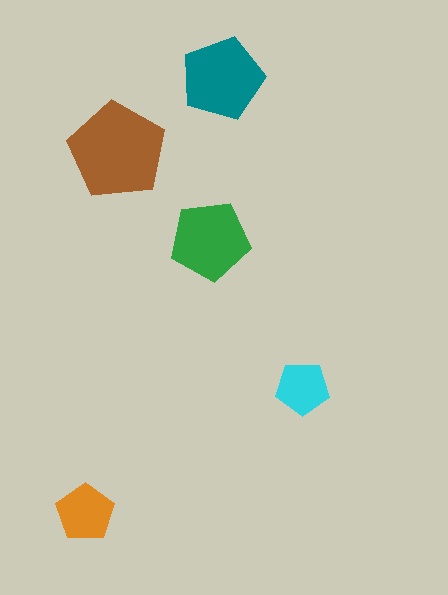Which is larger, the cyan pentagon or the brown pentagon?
The brown one.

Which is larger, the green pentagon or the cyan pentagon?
The green one.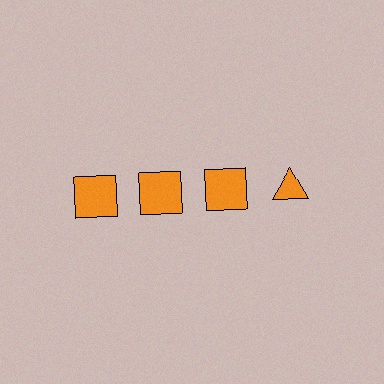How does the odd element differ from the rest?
It has a different shape: triangle instead of square.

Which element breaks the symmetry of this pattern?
The orange triangle in the top row, second from right column breaks the symmetry. All other shapes are orange squares.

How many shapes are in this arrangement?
There are 4 shapes arranged in a grid pattern.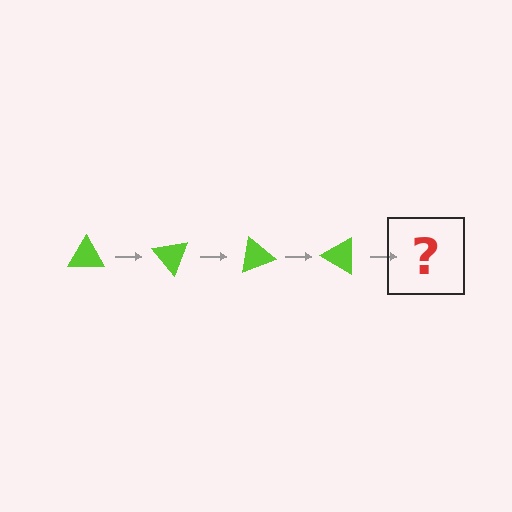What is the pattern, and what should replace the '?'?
The pattern is that the triangle rotates 50 degrees each step. The '?' should be a lime triangle rotated 200 degrees.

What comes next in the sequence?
The next element should be a lime triangle rotated 200 degrees.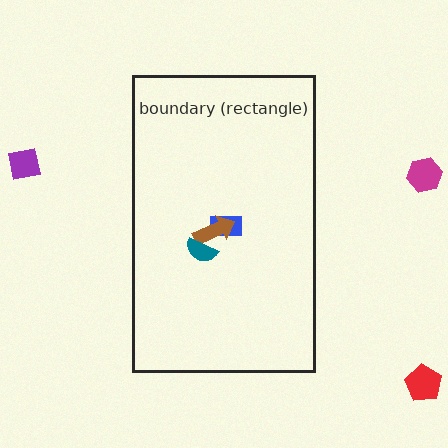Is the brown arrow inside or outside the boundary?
Inside.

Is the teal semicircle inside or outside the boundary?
Inside.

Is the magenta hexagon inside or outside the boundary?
Outside.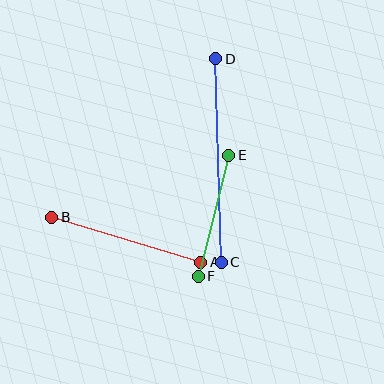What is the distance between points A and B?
The distance is approximately 156 pixels.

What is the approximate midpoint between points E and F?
The midpoint is at approximately (214, 216) pixels.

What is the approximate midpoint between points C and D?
The midpoint is at approximately (218, 161) pixels.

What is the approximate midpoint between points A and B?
The midpoint is at approximately (126, 240) pixels.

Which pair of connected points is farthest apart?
Points C and D are farthest apart.